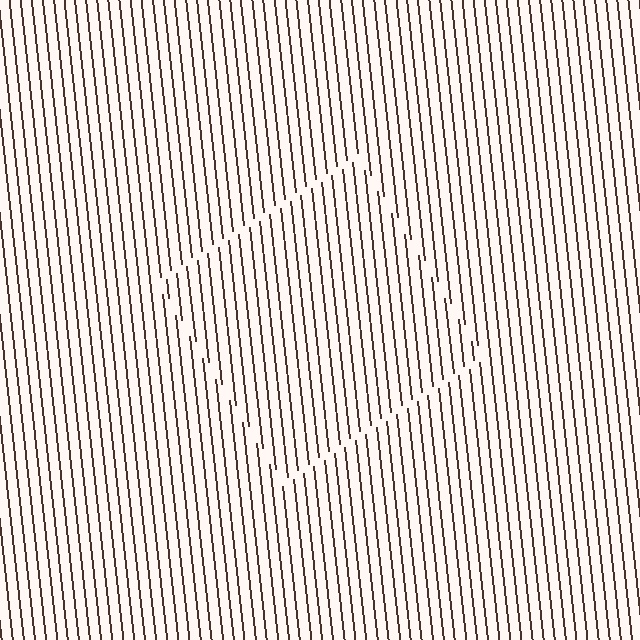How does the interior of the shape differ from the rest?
The interior of the shape contains the same grating, shifted by half a period — the contour is defined by the phase discontinuity where line-ends from the inner and outer gratings abut.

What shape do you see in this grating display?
An illusory square. The interior of the shape contains the same grating, shifted by half a period — the contour is defined by the phase discontinuity where line-ends from the inner and outer gratings abut.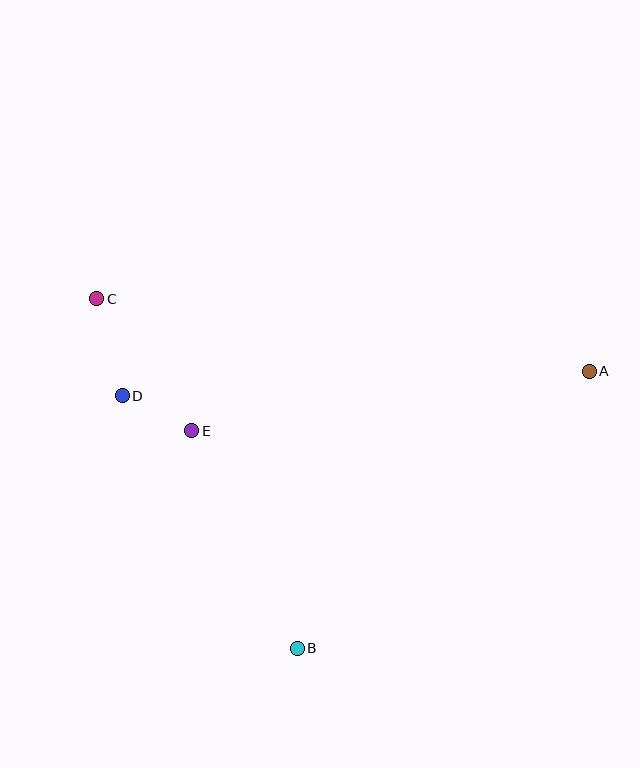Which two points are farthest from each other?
Points A and C are farthest from each other.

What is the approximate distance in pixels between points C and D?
The distance between C and D is approximately 100 pixels.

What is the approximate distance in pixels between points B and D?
The distance between B and D is approximately 307 pixels.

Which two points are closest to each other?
Points D and E are closest to each other.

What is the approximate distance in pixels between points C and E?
The distance between C and E is approximately 163 pixels.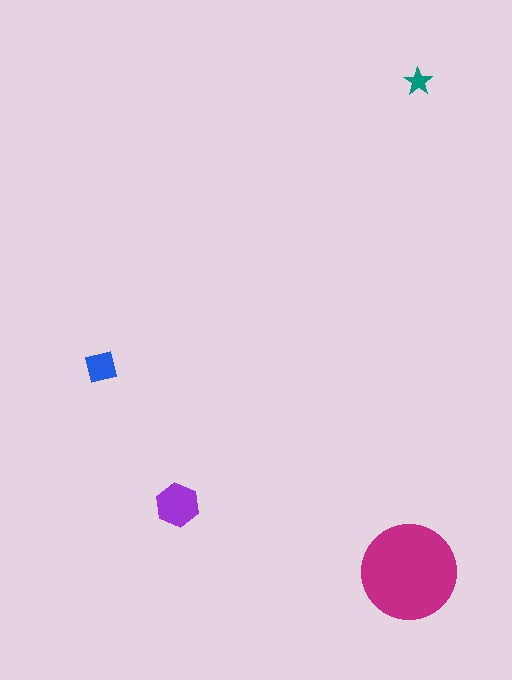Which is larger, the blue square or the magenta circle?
The magenta circle.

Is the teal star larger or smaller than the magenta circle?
Smaller.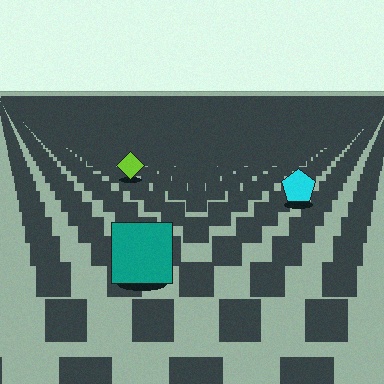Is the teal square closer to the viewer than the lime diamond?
Yes. The teal square is closer — you can tell from the texture gradient: the ground texture is coarser near it.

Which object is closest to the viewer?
The teal square is closest. The texture marks near it are larger and more spread out.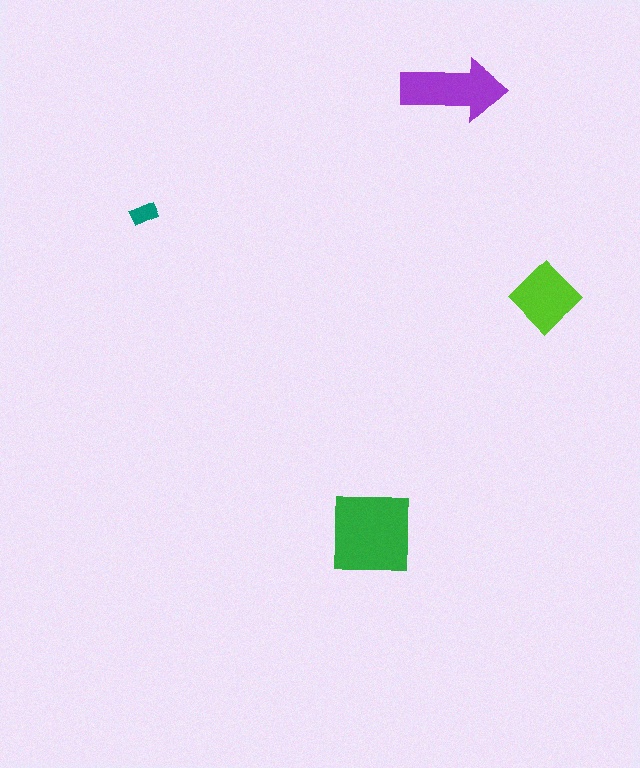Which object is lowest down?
The green square is bottommost.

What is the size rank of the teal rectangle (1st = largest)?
4th.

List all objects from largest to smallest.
The green square, the purple arrow, the lime diamond, the teal rectangle.